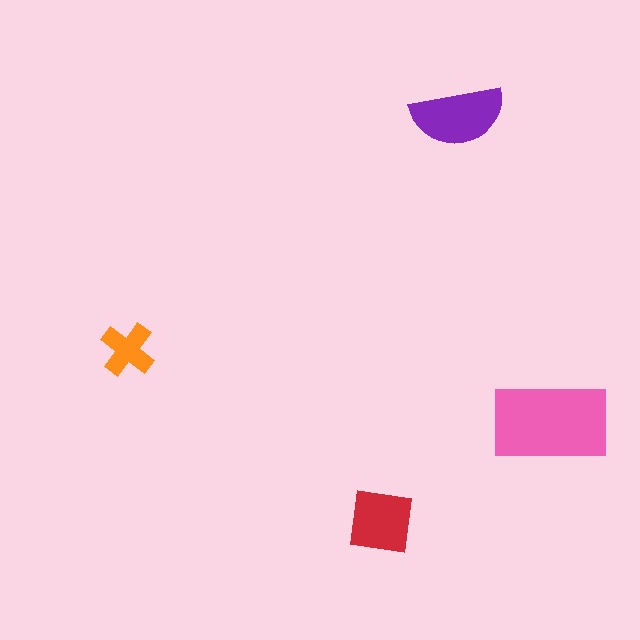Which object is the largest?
The pink rectangle.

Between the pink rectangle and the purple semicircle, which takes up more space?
The pink rectangle.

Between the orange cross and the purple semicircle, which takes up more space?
The purple semicircle.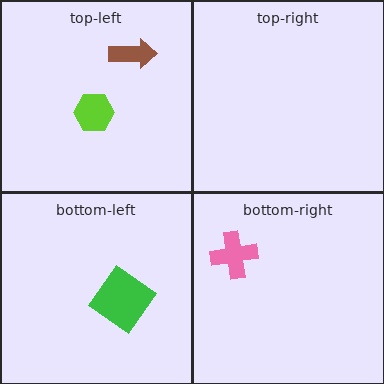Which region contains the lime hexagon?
The top-left region.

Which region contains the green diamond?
The bottom-left region.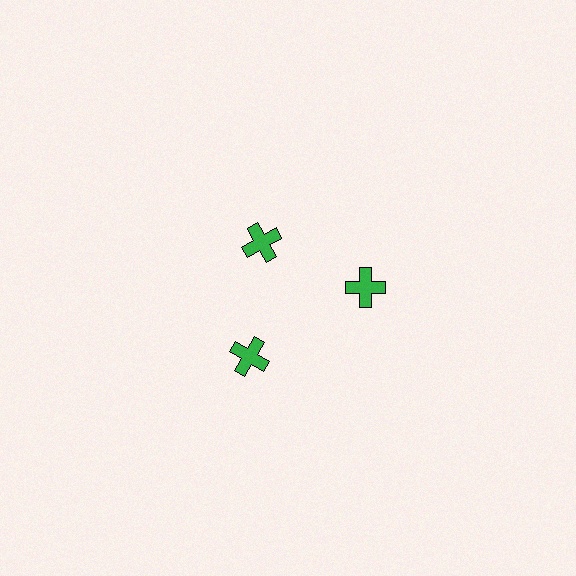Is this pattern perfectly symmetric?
No. The 3 green crosses are arranged in a ring, but one element near the 11 o'clock position is pulled inward toward the center, breaking the 3-fold rotational symmetry.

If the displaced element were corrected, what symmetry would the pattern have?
It would have 3-fold rotational symmetry — the pattern would map onto itself every 120 degrees.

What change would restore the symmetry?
The symmetry would be restored by moving it outward, back onto the ring so that all 3 crosses sit at equal angles and equal distance from the center.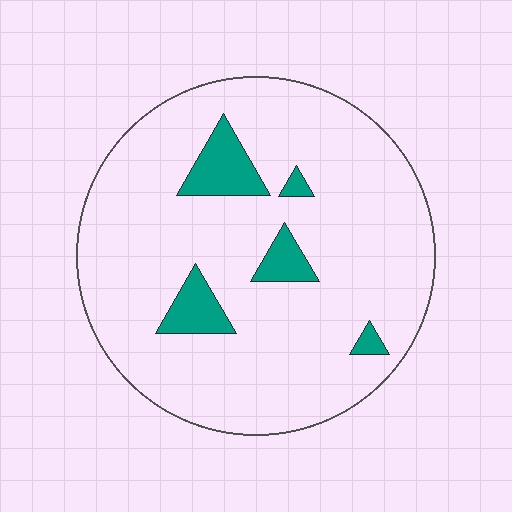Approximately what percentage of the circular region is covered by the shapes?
Approximately 10%.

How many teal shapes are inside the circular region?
5.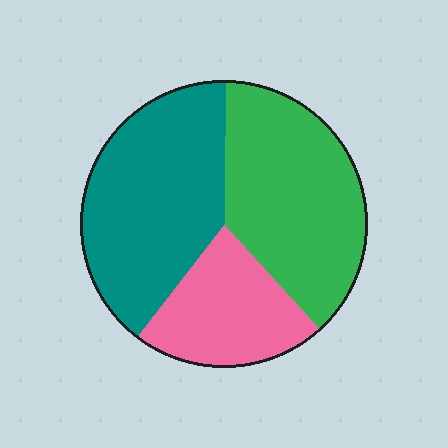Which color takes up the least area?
Pink, at roughly 20%.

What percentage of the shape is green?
Green takes up about three eighths (3/8) of the shape.